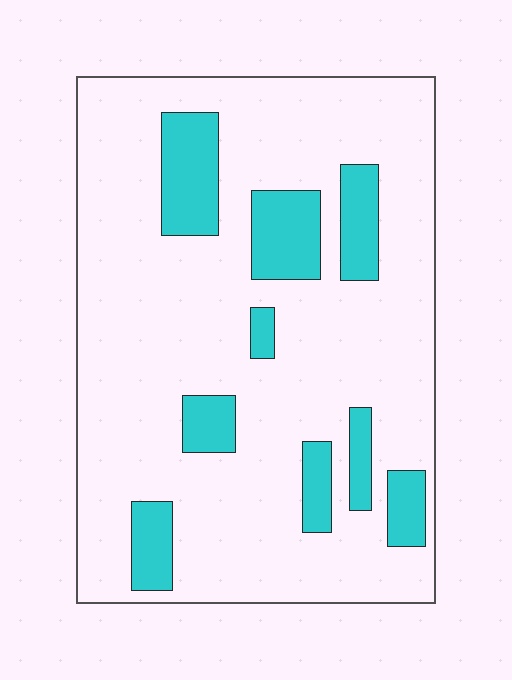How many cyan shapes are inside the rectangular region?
9.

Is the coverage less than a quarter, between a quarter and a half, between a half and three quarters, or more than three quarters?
Less than a quarter.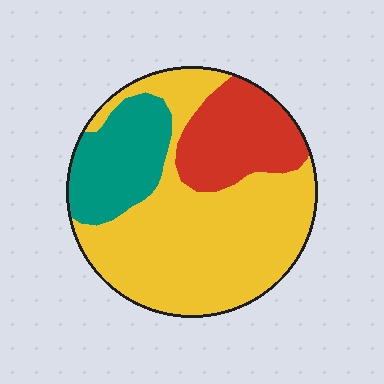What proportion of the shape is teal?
Teal takes up about one fifth (1/5) of the shape.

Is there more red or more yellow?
Yellow.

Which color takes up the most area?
Yellow, at roughly 60%.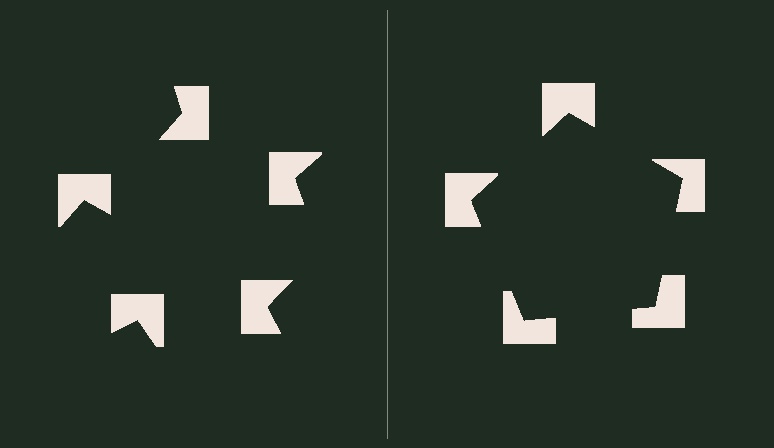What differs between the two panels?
The notched squares are positioned identically on both sides; only the wedge orientations differ. On the right they align to a pentagon; on the left they are misaligned.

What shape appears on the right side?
An illusory pentagon.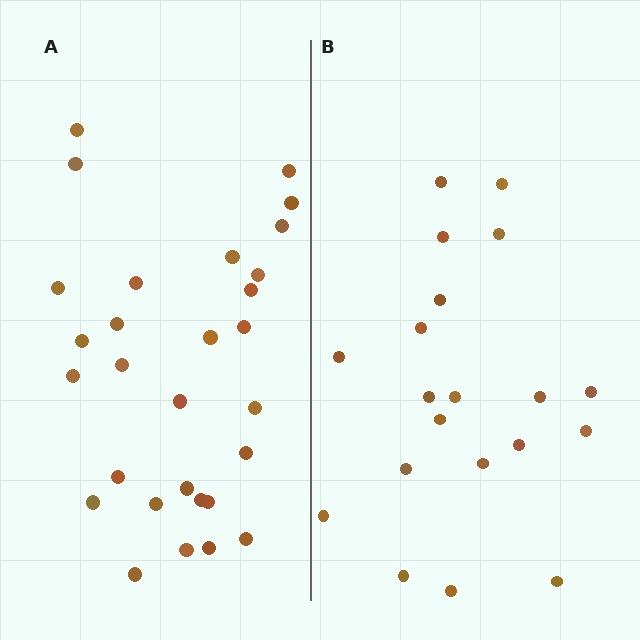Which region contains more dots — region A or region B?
Region A (the left region) has more dots.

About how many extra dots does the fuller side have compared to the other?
Region A has roughly 8 or so more dots than region B.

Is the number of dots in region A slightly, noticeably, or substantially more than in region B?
Region A has substantially more. The ratio is roughly 1.4 to 1.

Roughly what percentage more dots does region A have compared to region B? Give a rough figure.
About 45% more.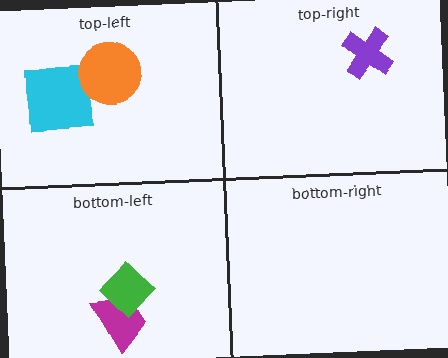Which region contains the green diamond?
The bottom-left region.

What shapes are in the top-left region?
The cyan square, the orange circle.